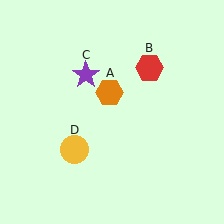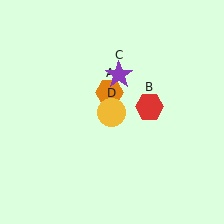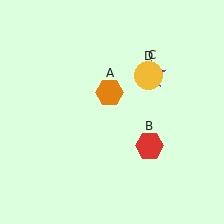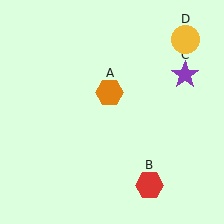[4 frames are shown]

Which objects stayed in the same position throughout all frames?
Orange hexagon (object A) remained stationary.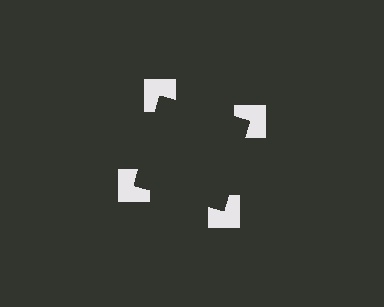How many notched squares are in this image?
There are 4 — one at each vertex of the illusory square.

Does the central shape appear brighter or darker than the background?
It typically appears slightly darker than the background, even though no actual brightness change is drawn.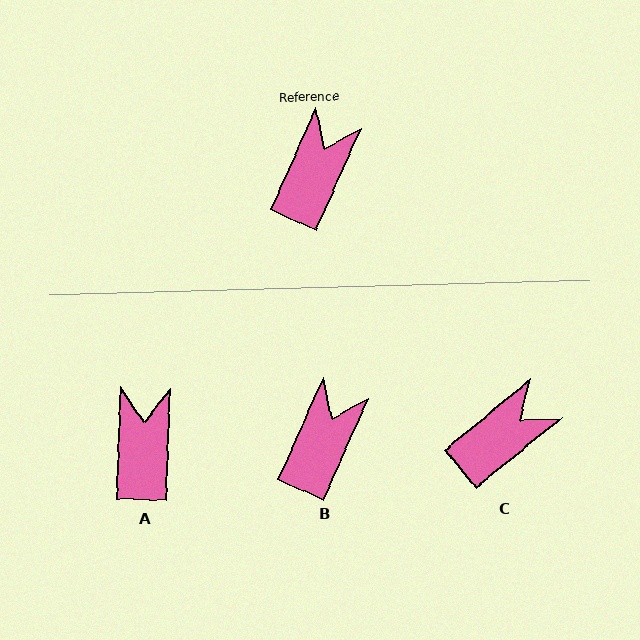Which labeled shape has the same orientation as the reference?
B.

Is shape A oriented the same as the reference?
No, it is off by about 22 degrees.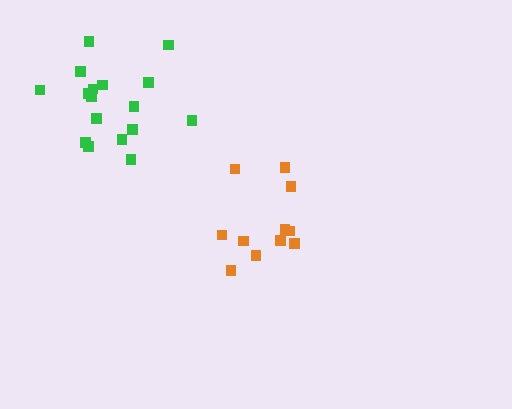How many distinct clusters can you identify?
There are 2 distinct clusters.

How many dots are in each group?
Group 1: 11 dots, Group 2: 17 dots (28 total).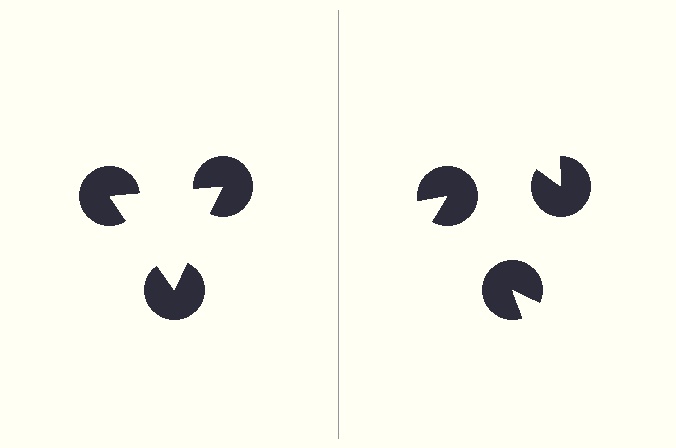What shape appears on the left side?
An illusory triangle.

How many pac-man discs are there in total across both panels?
6 — 3 on each side.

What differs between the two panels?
The pac-man discs are positioned identically on both sides; only the wedge orientations differ. On the left they align to a triangle; on the right they are misaligned.